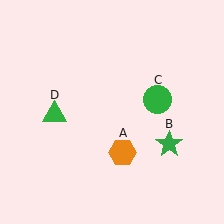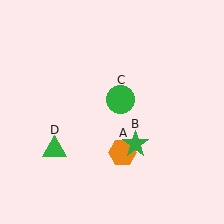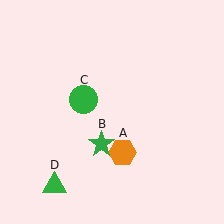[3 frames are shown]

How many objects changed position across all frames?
3 objects changed position: green star (object B), green circle (object C), green triangle (object D).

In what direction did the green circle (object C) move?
The green circle (object C) moved left.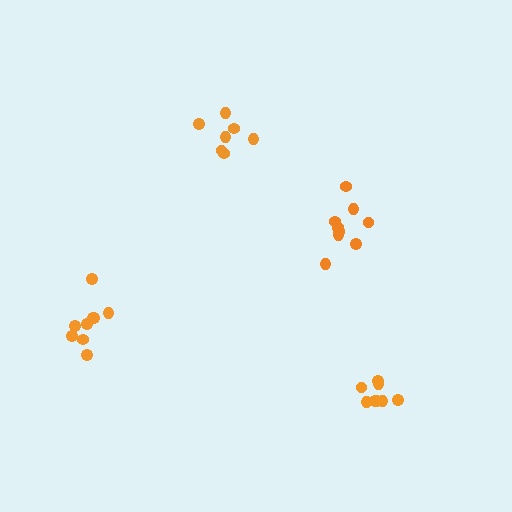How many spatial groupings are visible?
There are 4 spatial groupings.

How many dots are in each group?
Group 1: 7 dots, Group 2: 9 dots, Group 3: 9 dots, Group 4: 8 dots (33 total).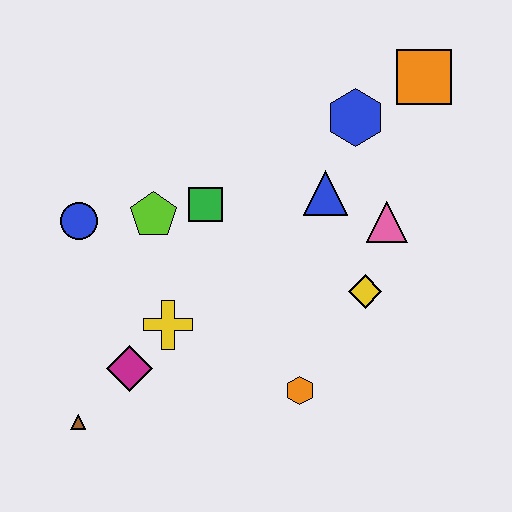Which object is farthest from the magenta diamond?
The orange square is farthest from the magenta diamond.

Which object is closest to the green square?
The lime pentagon is closest to the green square.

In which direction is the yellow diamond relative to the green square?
The yellow diamond is to the right of the green square.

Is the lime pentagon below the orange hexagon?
No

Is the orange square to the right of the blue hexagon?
Yes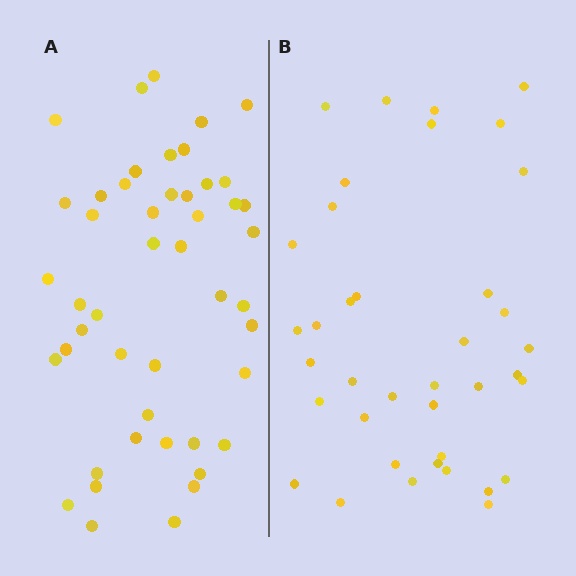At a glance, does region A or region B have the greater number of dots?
Region A (the left region) has more dots.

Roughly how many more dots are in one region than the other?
Region A has roughly 8 or so more dots than region B.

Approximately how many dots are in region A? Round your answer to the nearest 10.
About 50 dots. (The exact count is 47, which rounds to 50.)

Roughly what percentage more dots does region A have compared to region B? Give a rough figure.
About 25% more.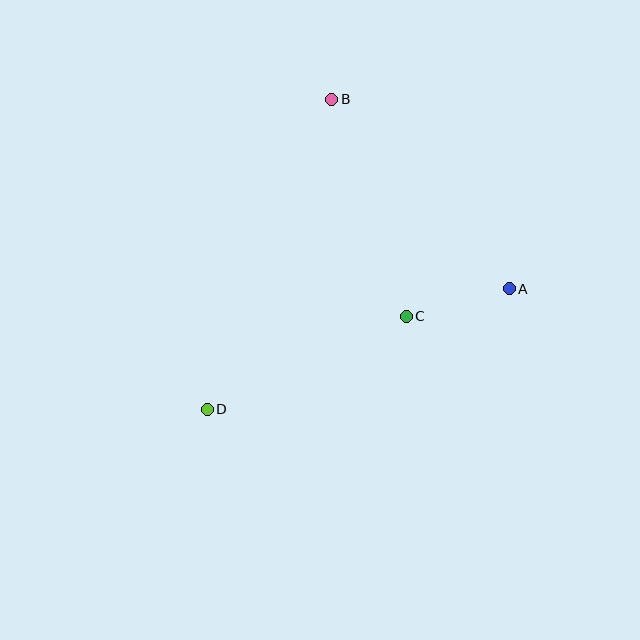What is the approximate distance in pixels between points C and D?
The distance between C and D is approximately 220 pixels.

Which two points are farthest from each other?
Points B and D are farthest from each other.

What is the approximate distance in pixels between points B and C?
The distance between B and C is approximately 229 pixels.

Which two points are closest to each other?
Points A and C are closest to each other.